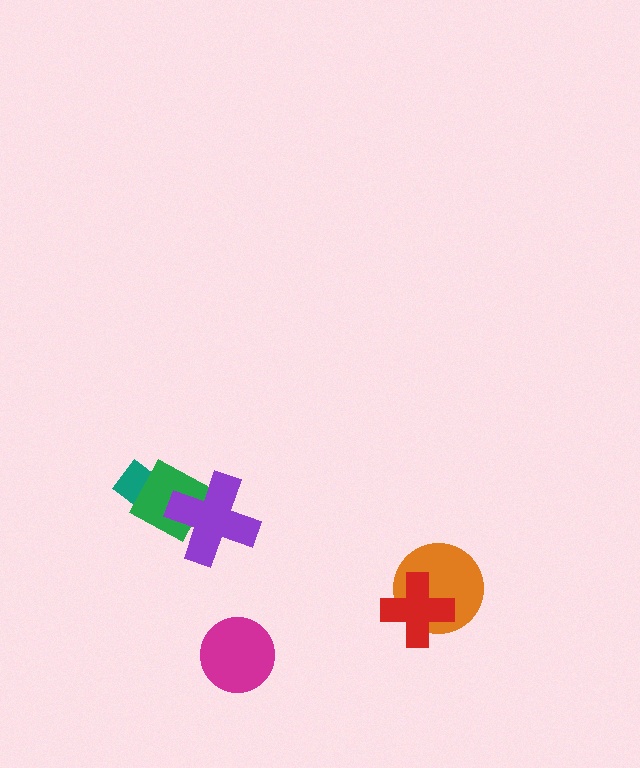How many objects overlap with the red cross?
1 object overlaps with the red cross.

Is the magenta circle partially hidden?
No, no other shape covers it.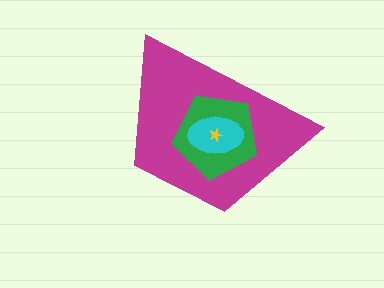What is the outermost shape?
The magenta trapezoid.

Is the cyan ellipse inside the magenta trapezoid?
Yes.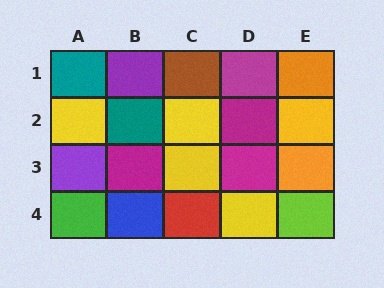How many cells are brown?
1 cell is brown.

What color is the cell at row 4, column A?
Green.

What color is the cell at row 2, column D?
Magenta.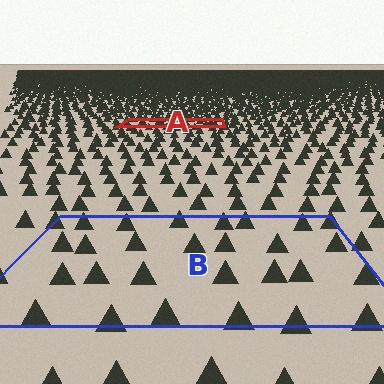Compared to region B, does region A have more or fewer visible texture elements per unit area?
Region A has more texture elements per unit area — they are packed more densely because it is farther away.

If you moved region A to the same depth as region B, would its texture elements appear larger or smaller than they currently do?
They would appear larger. At a closer depth, the same texture elements are projected at a bigger on-screen size.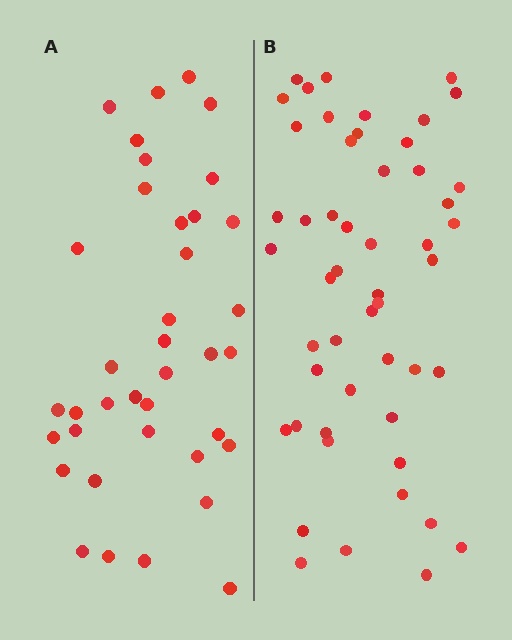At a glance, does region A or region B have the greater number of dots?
Region B (the right region) has more dots.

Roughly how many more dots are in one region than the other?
Region B has approximately 15 more dots than region A.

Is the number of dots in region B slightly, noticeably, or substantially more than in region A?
Region B has noticeably more, but not dramatically so. The ratio is roughly 1.3 to 1.